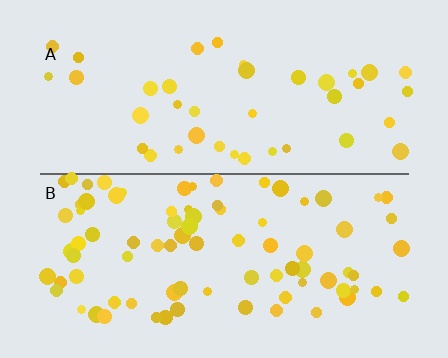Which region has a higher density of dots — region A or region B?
B (the bottom).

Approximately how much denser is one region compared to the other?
Approximately 2.1× — region B over region A.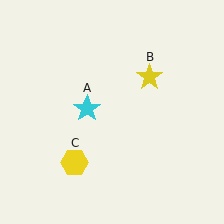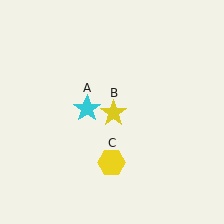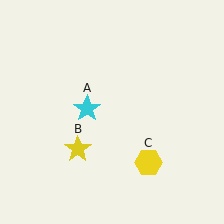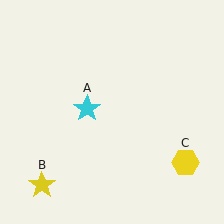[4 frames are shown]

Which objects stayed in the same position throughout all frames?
Cyan star (object A) remained stationary.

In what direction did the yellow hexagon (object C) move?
The yellow hexagon (object C) moved right.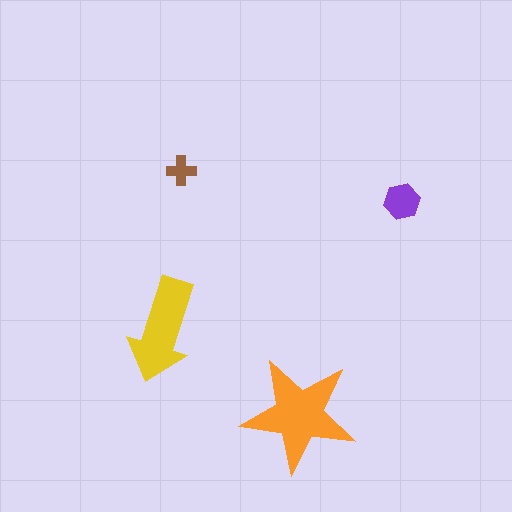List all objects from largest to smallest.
The orange star, the yellow arrow, the purple hexagon, the brown cross.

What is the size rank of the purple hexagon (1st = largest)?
3rd.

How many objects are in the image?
There are 4 objects in the image.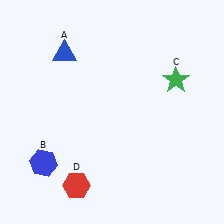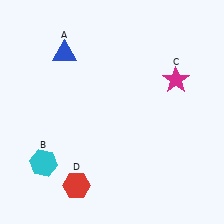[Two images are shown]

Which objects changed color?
B changed from blue to cyan. C changed from green to magenta.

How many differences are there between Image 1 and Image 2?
There are 2 differences between the two images.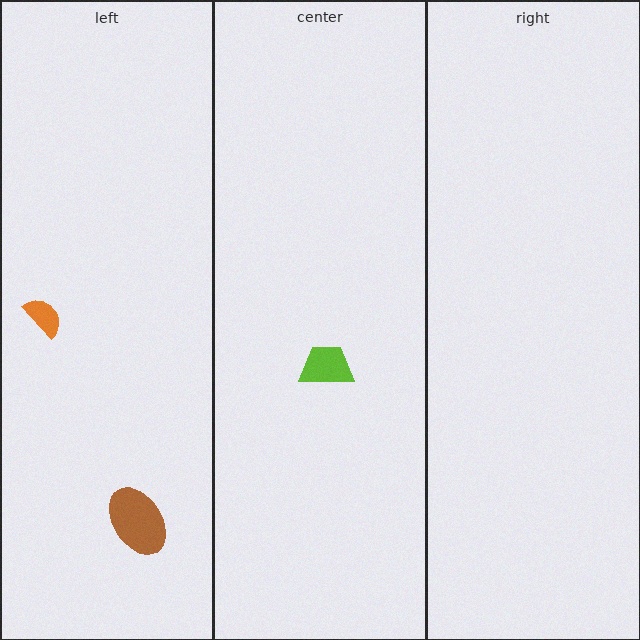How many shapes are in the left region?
2.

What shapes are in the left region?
The orange semicircle, the brown ellipse.